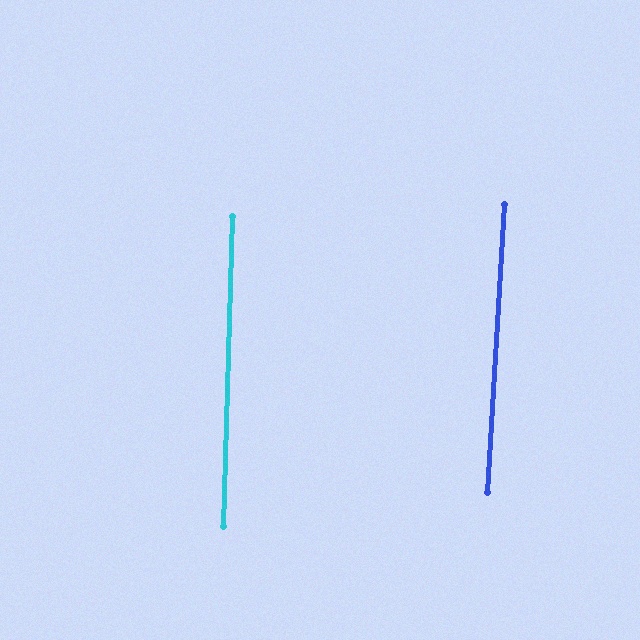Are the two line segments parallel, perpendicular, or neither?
Parallel — their directions differ by only 1.9°.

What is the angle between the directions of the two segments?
Approximately 2 degrees.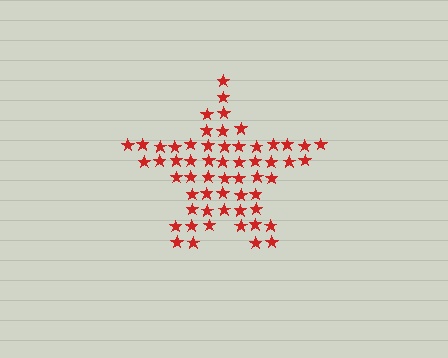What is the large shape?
The large shape is a star.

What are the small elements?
The small elements are stars.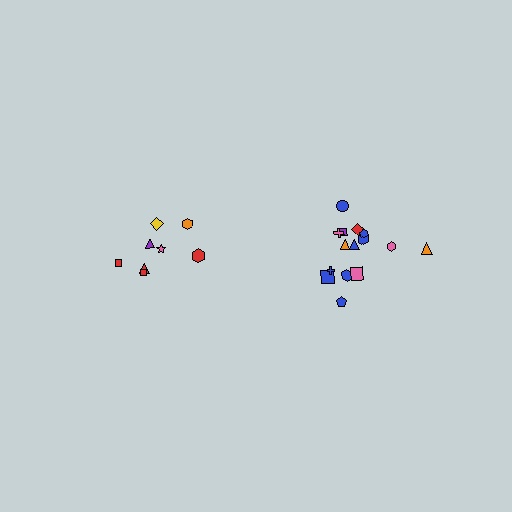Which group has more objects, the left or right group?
The right group.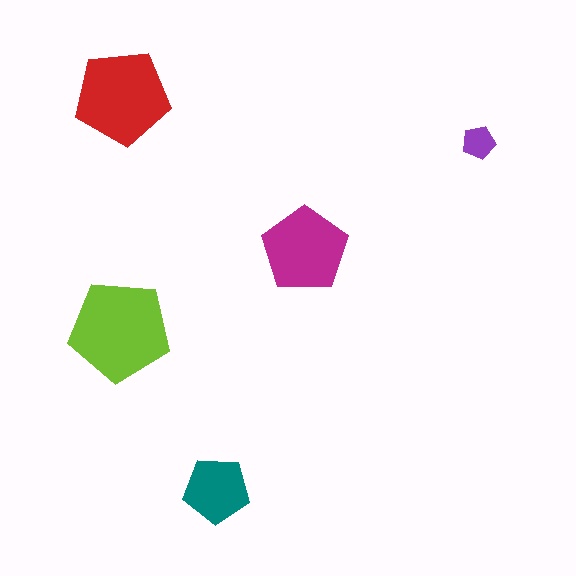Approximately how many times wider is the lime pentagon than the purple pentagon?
About 3 times wider.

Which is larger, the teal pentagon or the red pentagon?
The red one.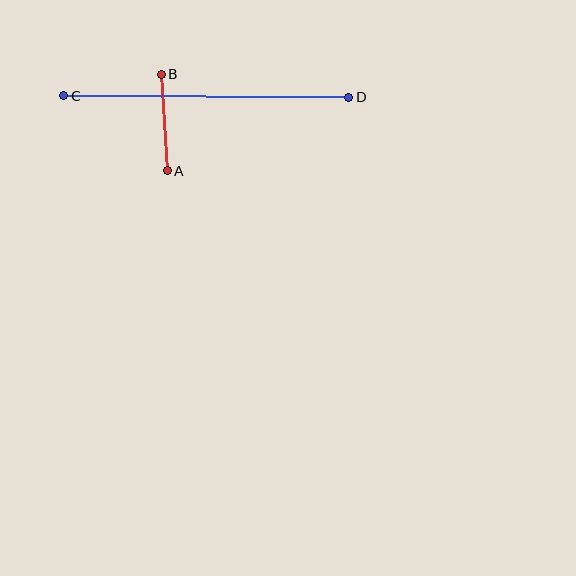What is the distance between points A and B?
The distance is approximately 96 pixels.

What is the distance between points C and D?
The distance is approximately 285 pixels.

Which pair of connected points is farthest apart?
Points C and D are farthest apart.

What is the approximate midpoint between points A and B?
The midpoint is at approximately (164, 122) pixels.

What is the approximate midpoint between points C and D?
The midpoint is at approximately (206, 97) pixels.